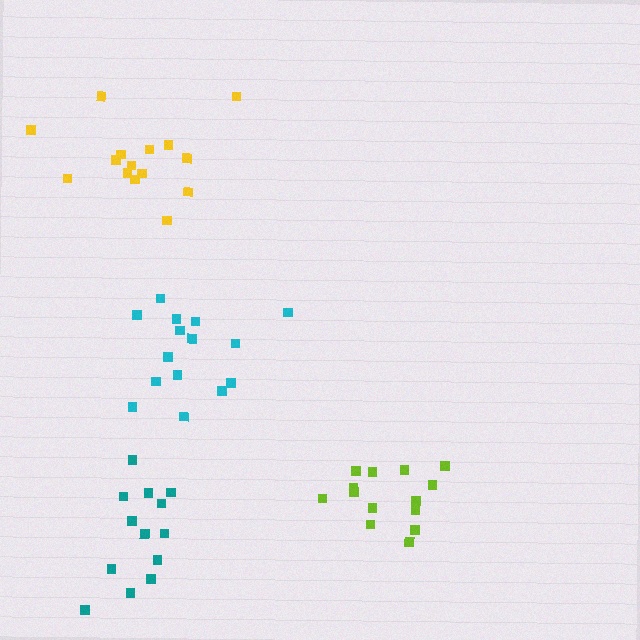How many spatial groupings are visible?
There are 4 spatial groupings.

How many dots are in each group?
Group 1: 14 dots, Group 2: 15 dots, Group 3: 13 dots, Group 4: 15 dots (57 total).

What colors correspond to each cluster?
The clusters are colored: lime, cyan, teal, yellow.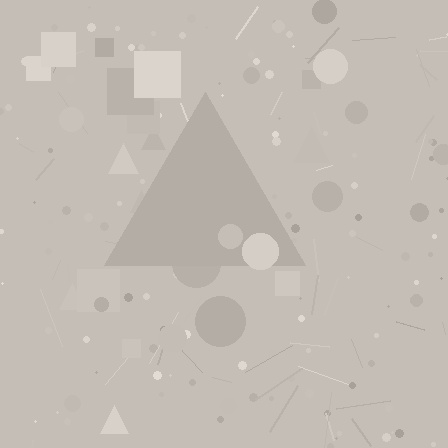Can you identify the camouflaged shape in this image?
The camouflaged shape is a triangle.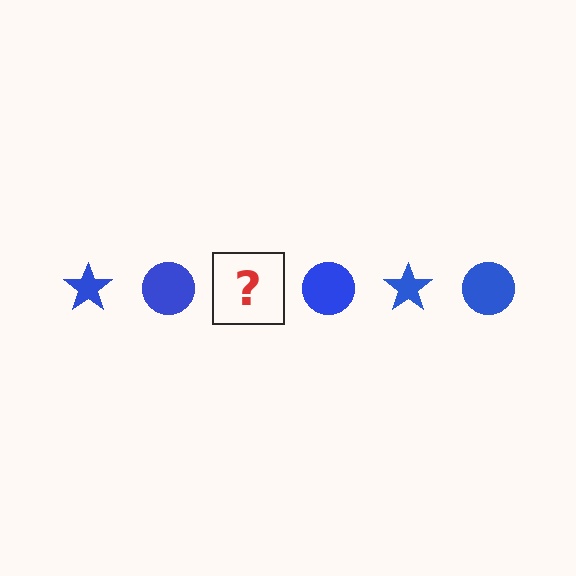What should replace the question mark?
The question mark should be replaced with a blue star.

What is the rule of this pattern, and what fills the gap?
The rule is that the pattern cycles through star, circle shapes in blue. The gap should be filled with a blue star.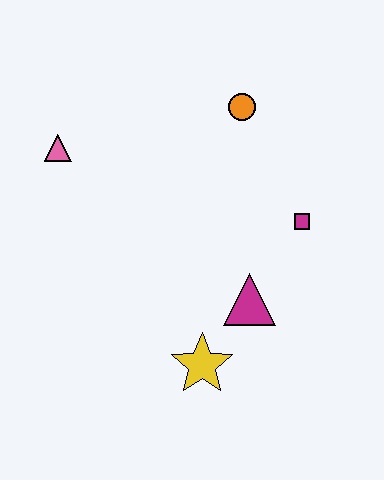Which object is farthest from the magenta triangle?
The pink triangle is farthest from the magenta triangle.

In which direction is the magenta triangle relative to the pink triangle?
The magenta triangle is to the right of the pink triangle.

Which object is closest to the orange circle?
The magenta square is closest to the orange circle.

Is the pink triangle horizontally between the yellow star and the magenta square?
No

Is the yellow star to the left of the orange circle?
Yes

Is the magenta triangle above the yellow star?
Yes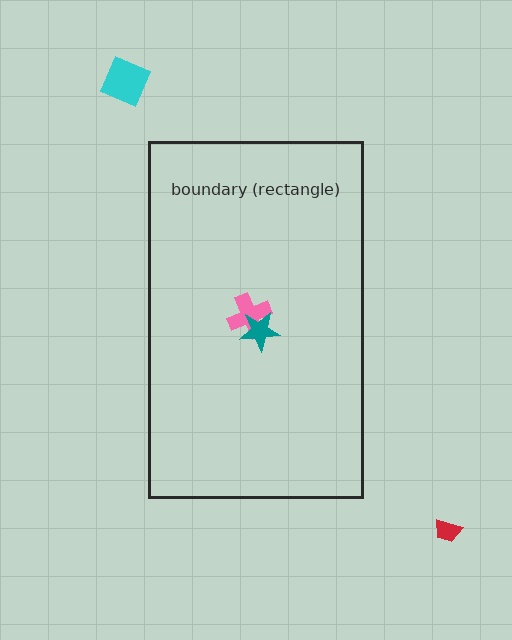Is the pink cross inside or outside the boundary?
Inside.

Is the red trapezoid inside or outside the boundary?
Outside.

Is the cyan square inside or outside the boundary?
Outside.